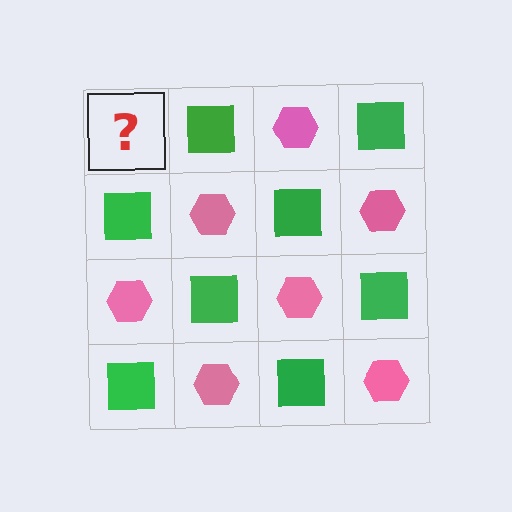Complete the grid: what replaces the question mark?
The question mark should be replaced with a pink hexagon.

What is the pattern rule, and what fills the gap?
The rule is that it alternates pink hexagon and green square in a checkerboard pattern. The gap should be filled with a pink hexagon.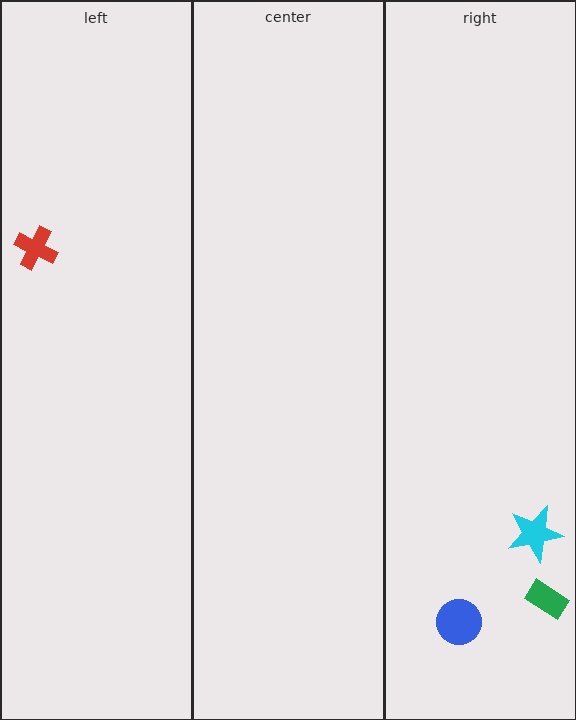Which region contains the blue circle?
The right region.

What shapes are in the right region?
The green rectangle, the blue circle, the cyan star.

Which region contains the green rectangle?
The right region.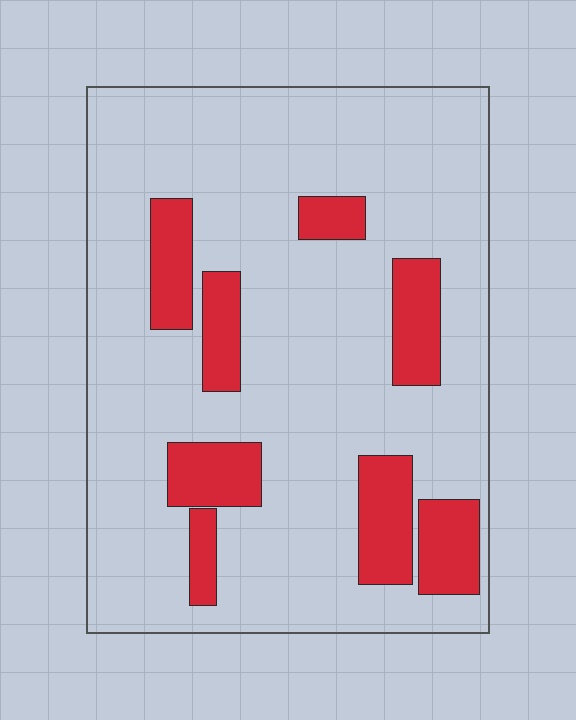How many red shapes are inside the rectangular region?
8.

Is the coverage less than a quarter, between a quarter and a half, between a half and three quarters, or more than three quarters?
Less than a quarter.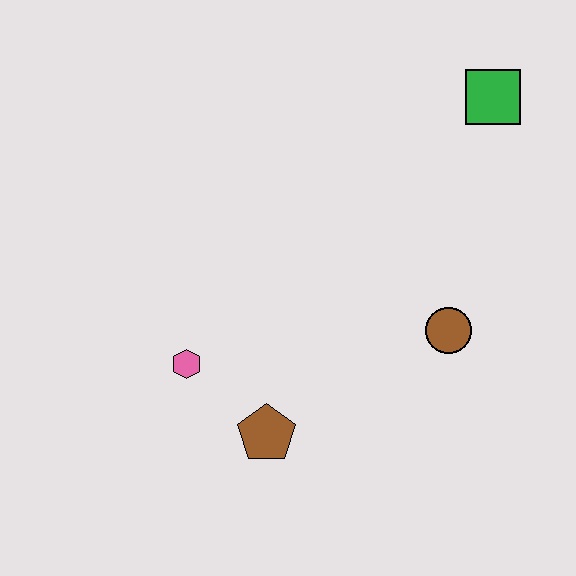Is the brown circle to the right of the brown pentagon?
Yes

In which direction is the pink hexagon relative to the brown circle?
The pink hexagon is to the left of the brown circle.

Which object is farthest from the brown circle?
The pink hexagon is farthest from the brown circle.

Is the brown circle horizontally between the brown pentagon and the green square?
Yes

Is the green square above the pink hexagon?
Yes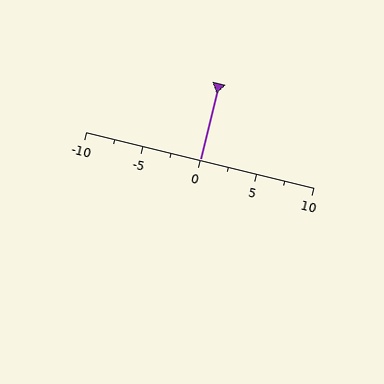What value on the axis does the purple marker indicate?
The marker indicates approximately 0.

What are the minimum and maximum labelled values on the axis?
The axis runs from -10 to 10.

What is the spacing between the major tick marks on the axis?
The major ticks are spaced 5 apart.